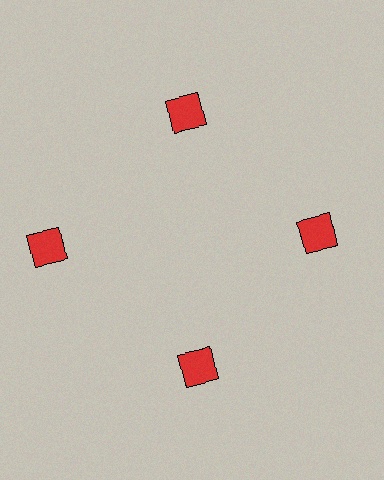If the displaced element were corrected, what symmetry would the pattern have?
It would have 4-fold rotational symmetry — the pattern would map onto itself every 90 degrees.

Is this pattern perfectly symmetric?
No. The 4 red squares are arranged in a ring, but one element near the 9 o'clock position is pushed outward from the center, breaking the 4-fold rotational symmetry.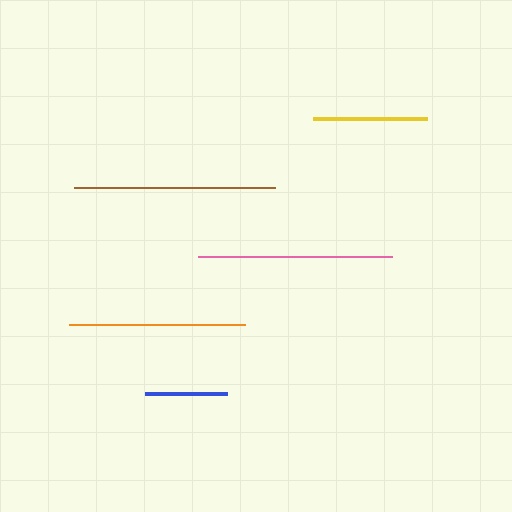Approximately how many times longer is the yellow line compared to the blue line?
The yellow line is approximately 1.4 times the length of the blue line.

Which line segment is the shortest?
The blue line is the shortest at approximately 83 pixels.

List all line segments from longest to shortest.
From longest to shortest: brown, pink, orange, yellow, blue.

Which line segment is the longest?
The brown line is the longest at approximately 201 pixels.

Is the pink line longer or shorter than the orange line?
The pink line is longer than the orange line.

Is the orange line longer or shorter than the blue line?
The orange line is longer than the blue line.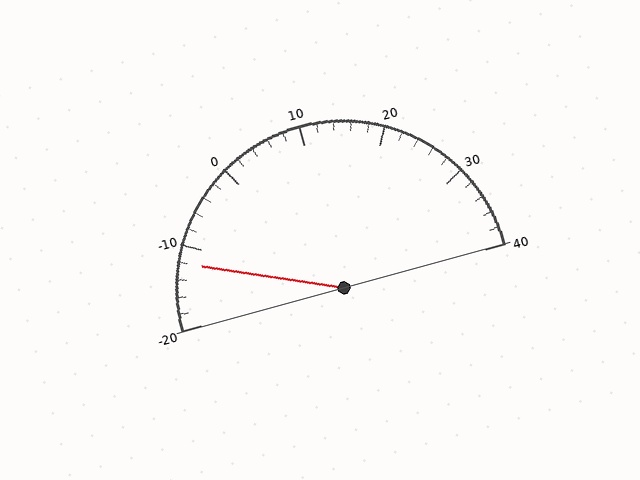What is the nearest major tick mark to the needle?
The nearest major tick mark is -10.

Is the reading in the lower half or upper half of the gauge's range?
The reading is in the lower half of the range (-20 to 40).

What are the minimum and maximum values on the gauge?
The gauge ranges from -20 to 40.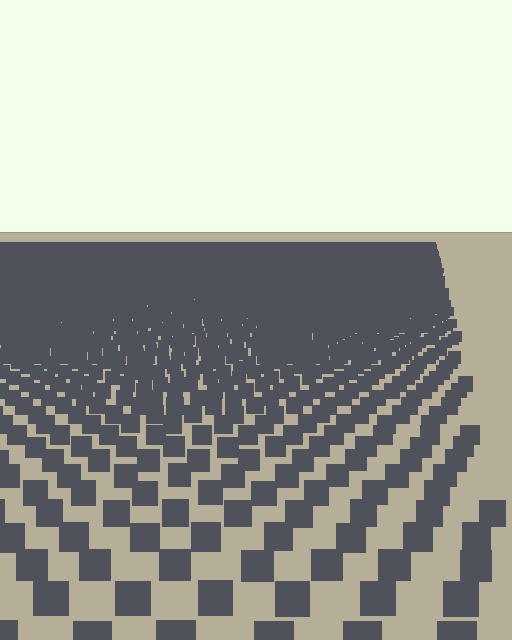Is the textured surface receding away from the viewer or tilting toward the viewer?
The surface is receding away from the viewer. Texture elements get smaller and denser toward the top.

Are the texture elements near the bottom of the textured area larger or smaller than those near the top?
Larger. Near the bottom, elements are closer to the viewer and appear at a bigger on-screen size.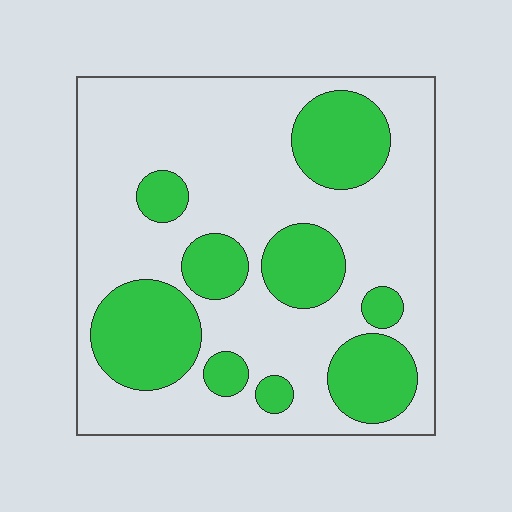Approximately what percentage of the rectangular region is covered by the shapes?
Approximately 30%.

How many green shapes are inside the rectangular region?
9.